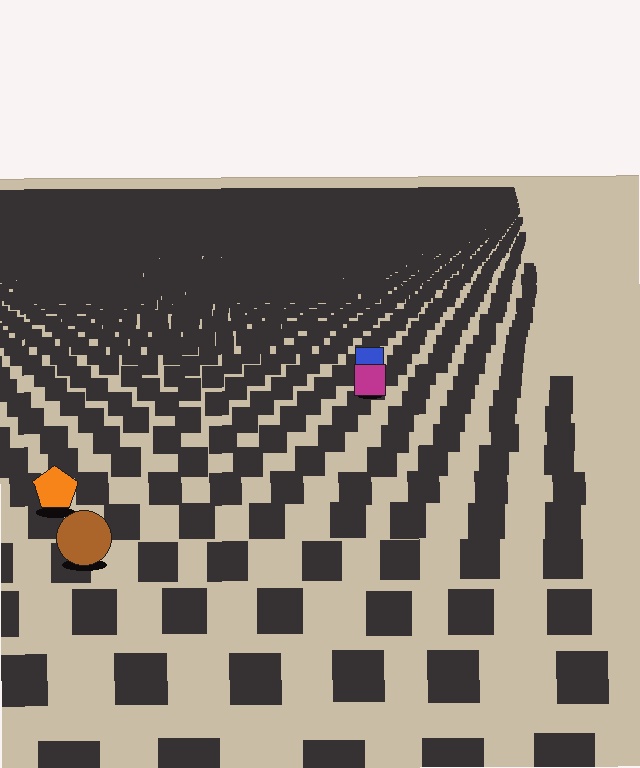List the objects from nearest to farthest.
From nearest to farthest: the brown circle, the orange pentagon, the magenta square, the blue square.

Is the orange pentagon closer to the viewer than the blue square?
Yes. The orange pentagon is closer — you can tell from the texture gradient: the ground texture is coarser near it.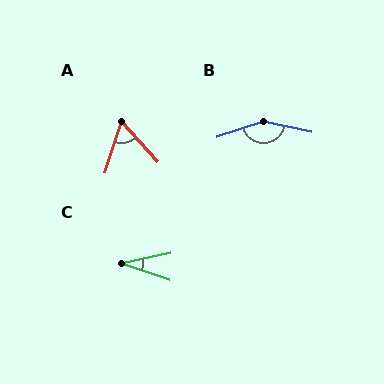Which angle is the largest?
B, at approximately 149 degrees.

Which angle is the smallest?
C, at approximately 31 degrees.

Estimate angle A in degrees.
Approximately 60 degrees.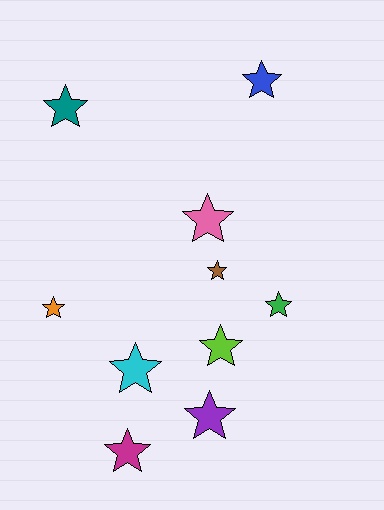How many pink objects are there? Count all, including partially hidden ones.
There is 1 pink object.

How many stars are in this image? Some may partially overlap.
There are 10 stars.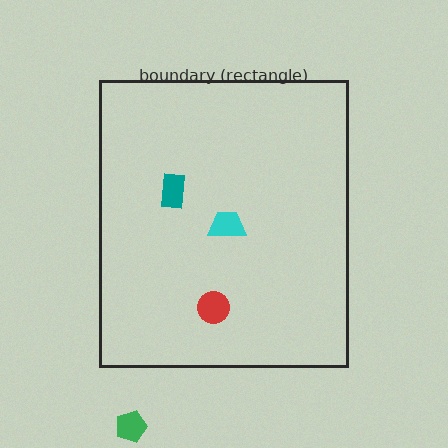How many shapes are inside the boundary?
3 inside, 1 outside.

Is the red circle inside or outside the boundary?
Inside.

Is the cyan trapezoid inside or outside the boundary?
Inside.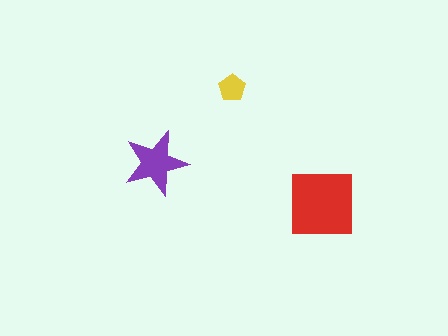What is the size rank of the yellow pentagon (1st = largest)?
3rd.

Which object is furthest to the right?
The red square is rightmost.